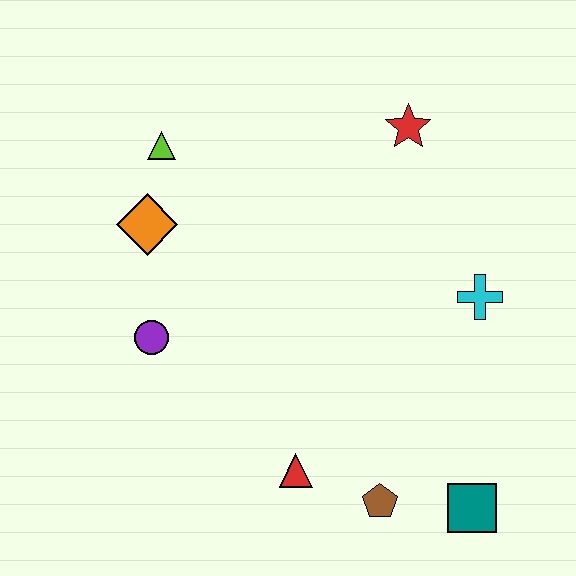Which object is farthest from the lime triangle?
The teal square is farthest from the lime triangle.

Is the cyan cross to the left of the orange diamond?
No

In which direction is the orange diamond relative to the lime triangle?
The orange diamond is below the lime triangle.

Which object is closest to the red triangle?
The brown pentagon is closest to the red triangle.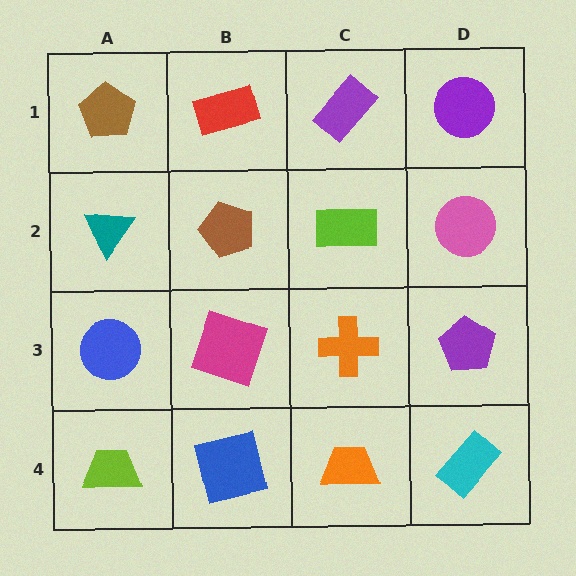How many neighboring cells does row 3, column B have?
4.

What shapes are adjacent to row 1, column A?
A teal triangle (row 2, column A), a red rectangle (row 1, column B).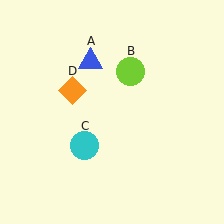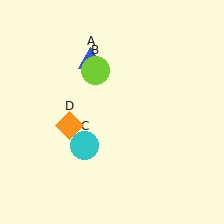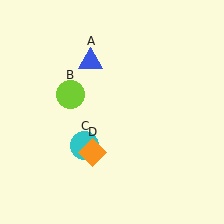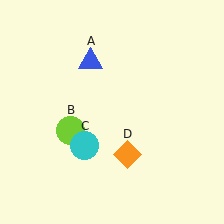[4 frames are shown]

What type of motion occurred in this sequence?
The lime circle (object B), orange diamond (object D) rotated counterclockwise around the center of the scene.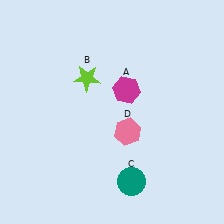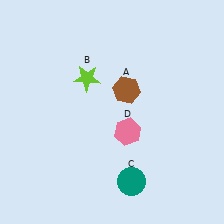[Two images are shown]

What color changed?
The hexagon (A) changed from magenta in Image 1 to brown in Image 2.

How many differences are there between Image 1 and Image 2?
There is 1 difference between the two images.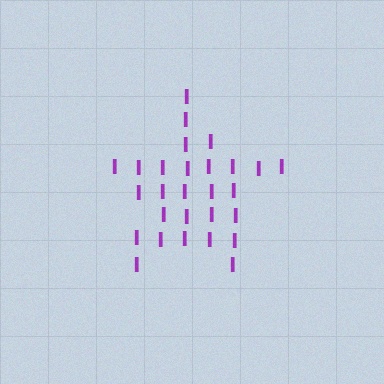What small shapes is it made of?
It is made of small letter I's.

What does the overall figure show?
The overall figure shows a star.